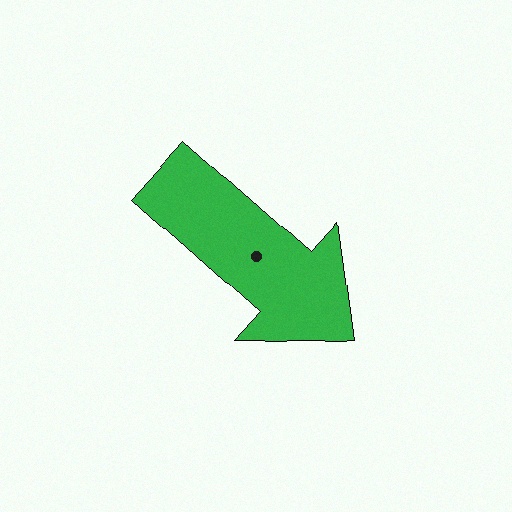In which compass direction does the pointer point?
Southeast.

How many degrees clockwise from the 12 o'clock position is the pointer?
Approximately 132 degrees.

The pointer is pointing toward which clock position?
Roughly 4 o'clock.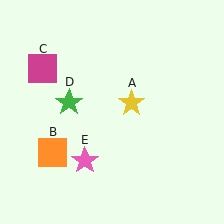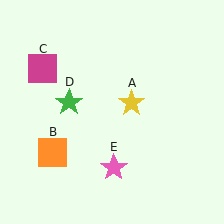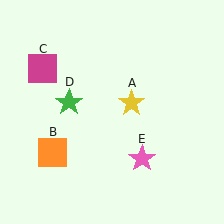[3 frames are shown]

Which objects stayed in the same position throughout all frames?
Yellow star (object A) and orange square (object B) and magenta square (object C) and green star (object D) remained stationary.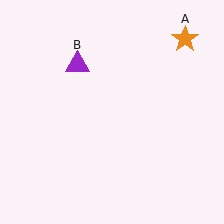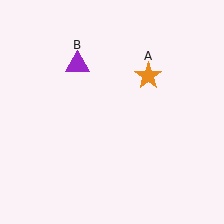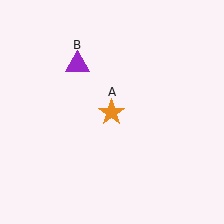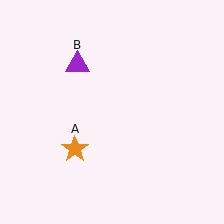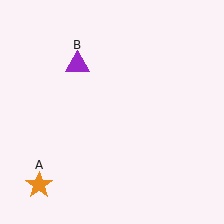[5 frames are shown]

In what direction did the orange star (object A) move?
The orange star (object A) moved down and to the left.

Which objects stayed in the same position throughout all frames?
Purple triangle (object B) remained stationary.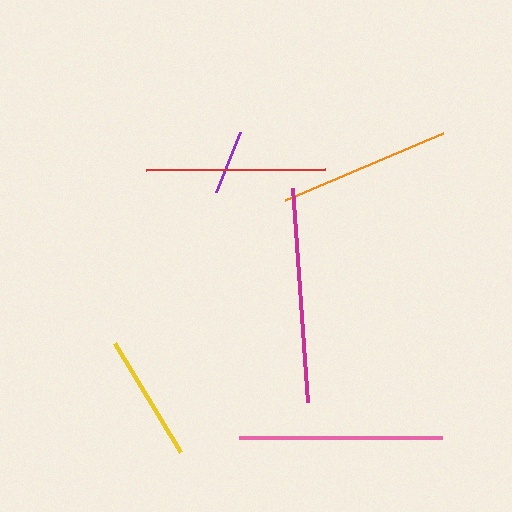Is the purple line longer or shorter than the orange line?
The orange line is longer than the purple line.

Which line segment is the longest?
The magenta line is the longest at approximately 215 pixels.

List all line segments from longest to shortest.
From longest to shortest: magenta, pink, red, orange, yellow, purple.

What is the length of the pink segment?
The pink segment is approximately 203 pixels long.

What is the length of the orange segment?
The orange segment is approximately 171 pixels long.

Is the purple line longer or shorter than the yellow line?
The yellow line is longer than the purple line.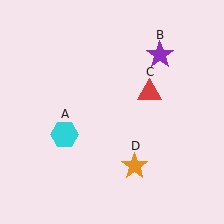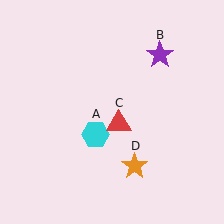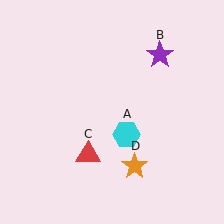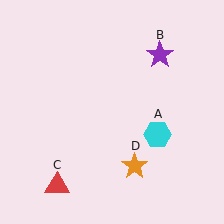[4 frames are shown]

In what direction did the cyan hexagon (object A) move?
The cyan hexagon (object A) moved right.